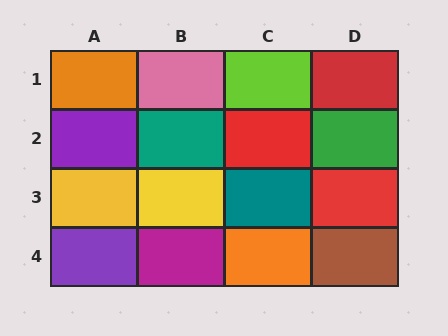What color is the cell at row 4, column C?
Orange.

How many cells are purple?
2 cells are purple.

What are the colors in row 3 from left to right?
Yellow, yellow, teal, red.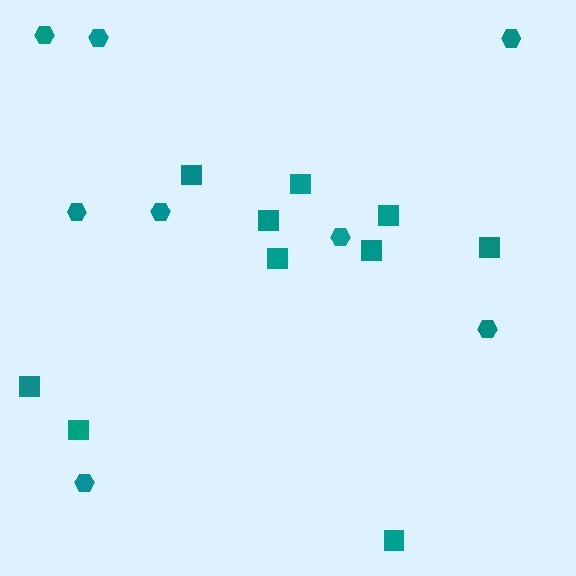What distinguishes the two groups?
There are 2 groups: one group of squares (10) and one group of hexagons (8).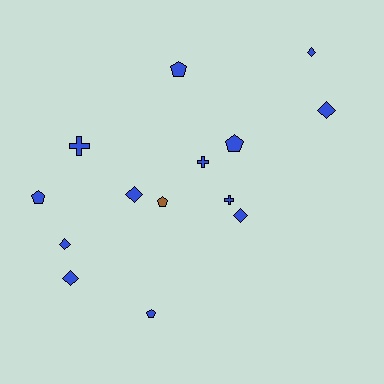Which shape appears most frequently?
Diamond, with 6 objects.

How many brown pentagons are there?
There is 1 brown pentagon.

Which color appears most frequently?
Blue, with 13 objects.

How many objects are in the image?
There are 14 objects.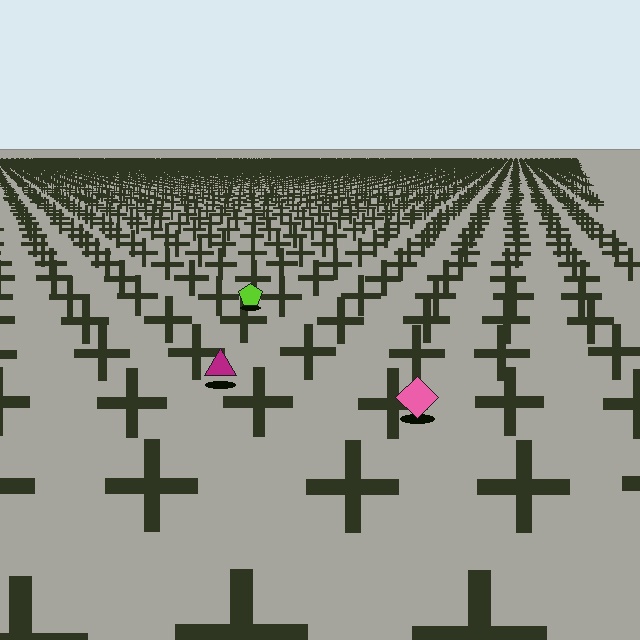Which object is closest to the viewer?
The pink diamond is closest. The texture marks near it are larger and more spread out.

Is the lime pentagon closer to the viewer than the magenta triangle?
No. The magenta triangle is closer — you can tell from the texture gradient: the ground texture is coarser near it.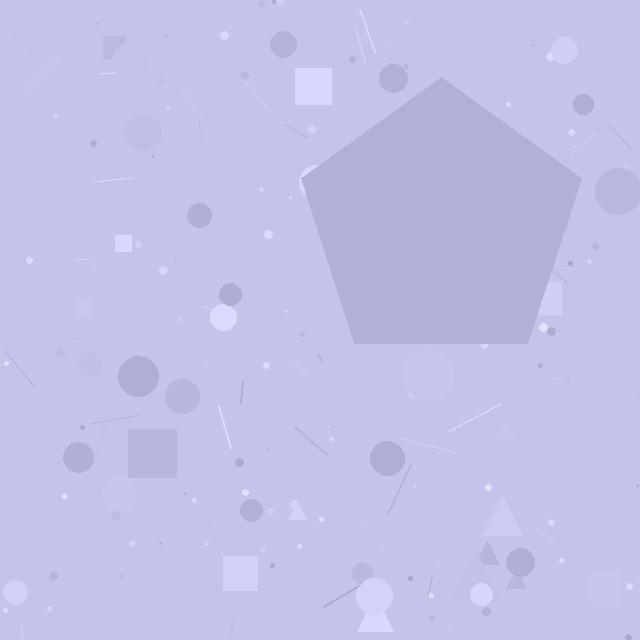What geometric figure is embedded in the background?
A pentagon is embedded in the background.